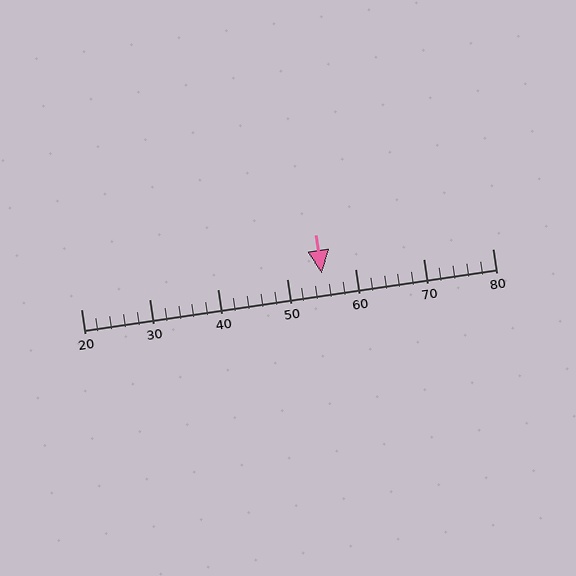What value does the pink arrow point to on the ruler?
The pink arrow points to approximately 55.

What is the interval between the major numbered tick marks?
The major tick marks are spaced 10 units apart.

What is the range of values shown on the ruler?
The ruler shows values from 20 to 80.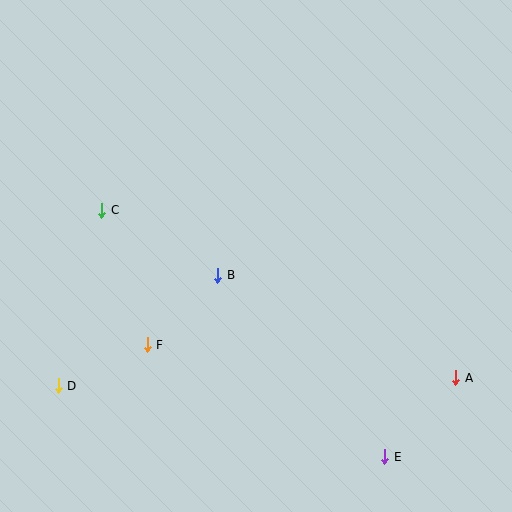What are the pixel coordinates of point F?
Point F is at (147, 345).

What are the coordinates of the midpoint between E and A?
The midpoint between E and A is at (420, 417).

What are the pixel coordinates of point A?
Point A is at (456, 378).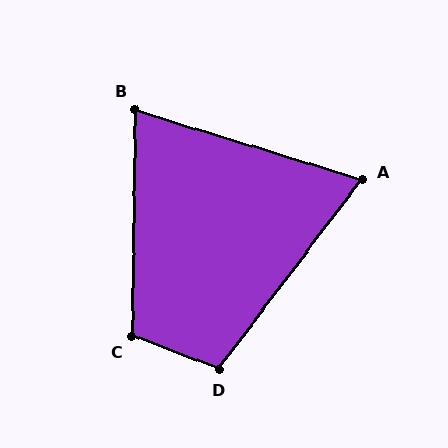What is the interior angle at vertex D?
Approximately 106 degrees (obtuse).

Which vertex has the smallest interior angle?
A, at approximately 70 degrees.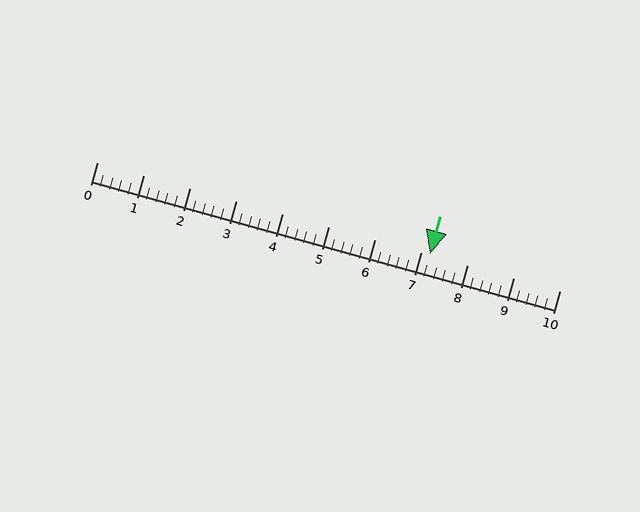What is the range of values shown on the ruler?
The ruler shows values from 0 to 10.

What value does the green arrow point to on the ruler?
The green arrow points to approximately 7.2.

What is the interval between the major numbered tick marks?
The major tick marks are spaced 1 units apart.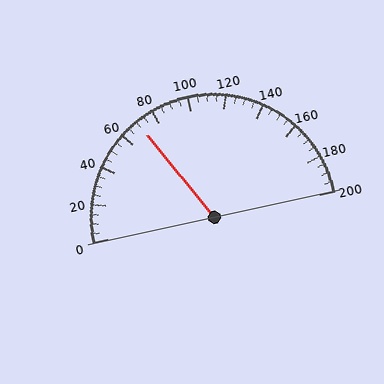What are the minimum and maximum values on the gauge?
The gauge ranges from 0 to 200.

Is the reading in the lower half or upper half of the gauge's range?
The reading is in the lower half of the range (0 to 200).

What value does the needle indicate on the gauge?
The needle indicates approximately 70.